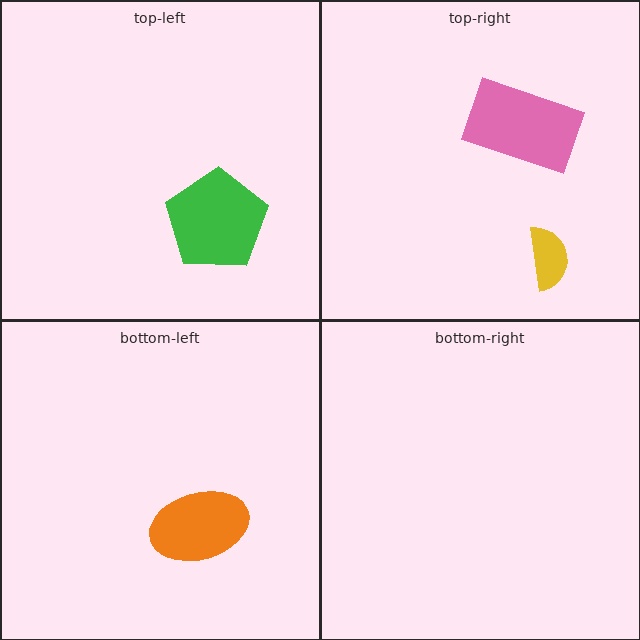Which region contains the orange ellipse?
The bottom-left region.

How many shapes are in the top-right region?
2.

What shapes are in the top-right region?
The yellow semicircle, the pink rectangle.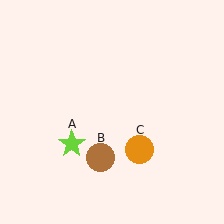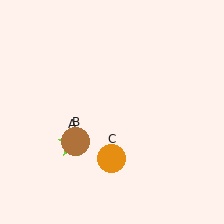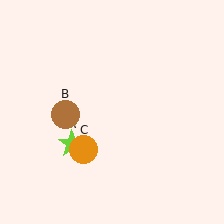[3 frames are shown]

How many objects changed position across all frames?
2 objects changed position: brown circle (object B), orange circle (object C).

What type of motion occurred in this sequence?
The brown circle (object B), orange circle (object C) rotated clockwise around the center of the scene.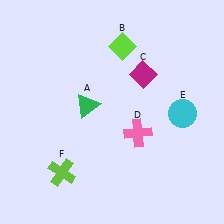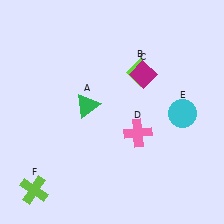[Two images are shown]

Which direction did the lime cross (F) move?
The lime cross (F) moved left.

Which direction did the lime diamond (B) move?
The lime diamond (B) moved down.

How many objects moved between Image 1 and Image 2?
2 objects moved between the two images.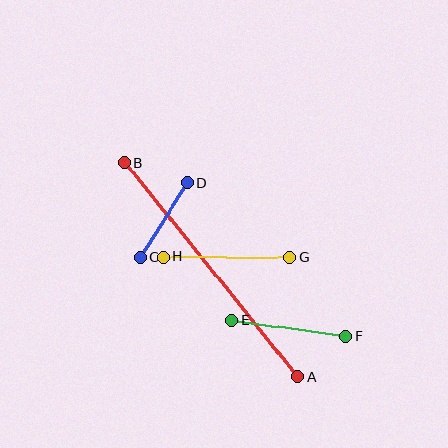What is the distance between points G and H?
The distance is approximately 126 pixels.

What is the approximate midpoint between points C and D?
The midpoint is at approximately (164, 220) pixels.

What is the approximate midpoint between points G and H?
The midpoint is at approximately (227, 257) pixels.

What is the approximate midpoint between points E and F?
The midpoint is at approximately (289, 328) pixels.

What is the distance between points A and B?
The distance is approximately 276 pixels.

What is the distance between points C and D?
The distance is approximately 87 pixels.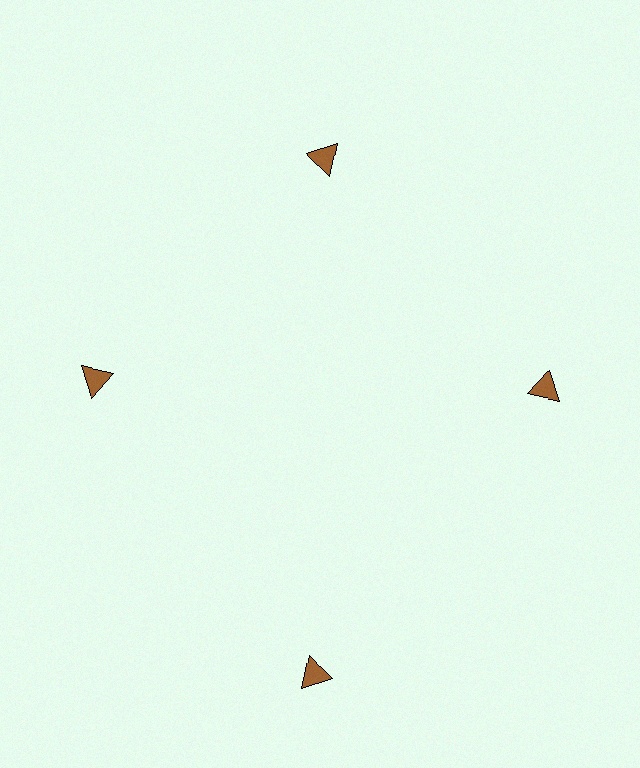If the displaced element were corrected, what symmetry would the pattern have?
It would have 4-fold rotational symmetry — the pattern would map onto itself every 90 degrees.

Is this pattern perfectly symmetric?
No. The 4 brown triangles are arranged in a ring, but one element near the 6 o'clock position is pushed outward from the center, breaking the 4-fold rotational symmetry.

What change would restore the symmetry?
The symmetry would be restored by moving it inward, back onto the ring so that all 4 triangles sit at equal angles and equal distance from the center.